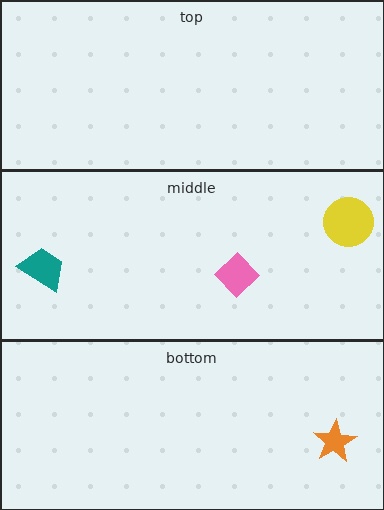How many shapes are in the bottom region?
1.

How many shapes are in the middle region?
3.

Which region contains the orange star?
The bottom region.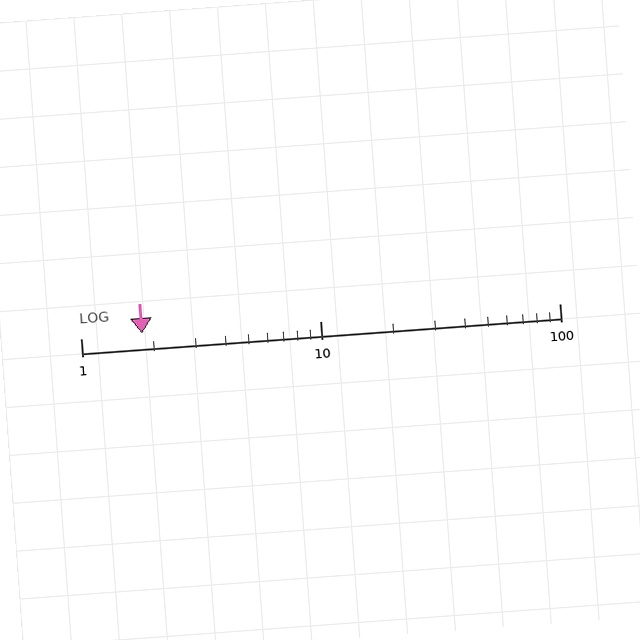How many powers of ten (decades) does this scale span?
The scale spans 2 decades, from 1 to 100.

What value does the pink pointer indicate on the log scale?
The pointer indicates approximately 1.8.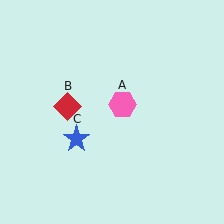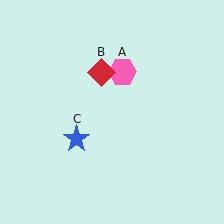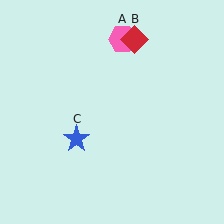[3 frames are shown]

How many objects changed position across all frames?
2 objects changed position: pink hexagon (object A), red diamond (object B).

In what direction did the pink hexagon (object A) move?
The pink hexagon (object A) moved up.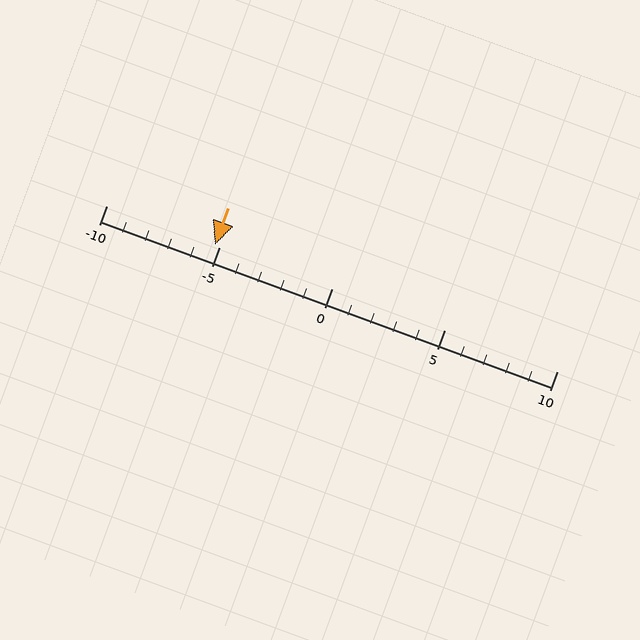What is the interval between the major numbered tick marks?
The major tick marks are spaced 5 units apart.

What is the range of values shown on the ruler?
The ruler shows values from -10 to 10.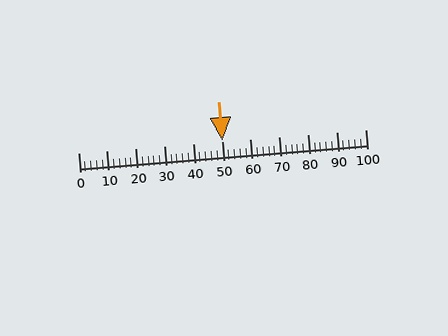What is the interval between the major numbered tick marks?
The major tick marks are spaced 10 units apart.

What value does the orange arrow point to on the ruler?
The orange arrow points to approximately 50.